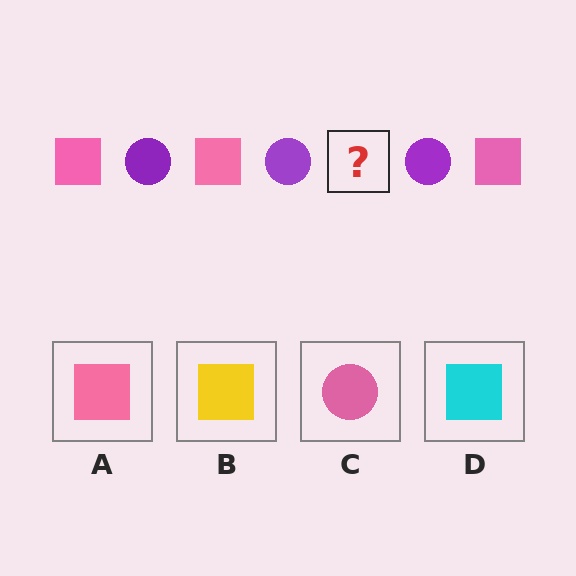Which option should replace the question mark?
Option A.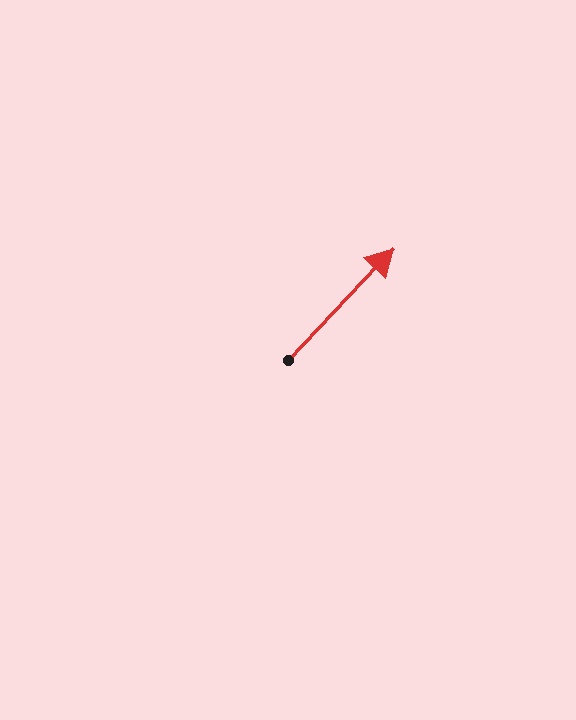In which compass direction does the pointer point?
Northeast.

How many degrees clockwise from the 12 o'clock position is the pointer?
Approximately 43 degrees.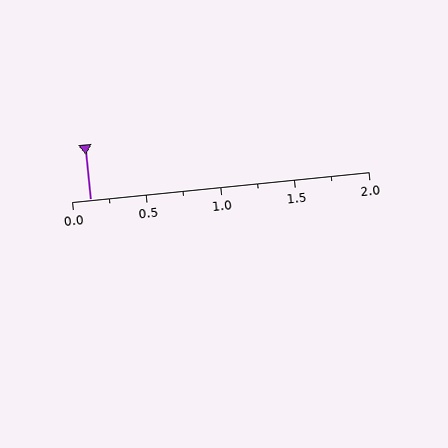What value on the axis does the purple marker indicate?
The marker indicates approximately 0.12.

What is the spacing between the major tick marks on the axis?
The major ticks are spaced 0.5 apart.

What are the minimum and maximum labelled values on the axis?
The axis runs from 0.0 to 2.0.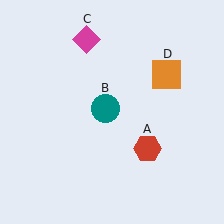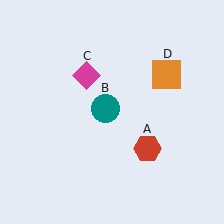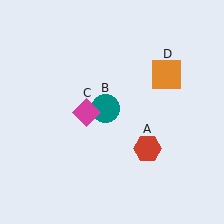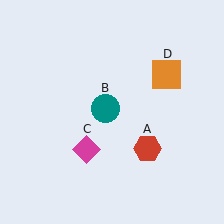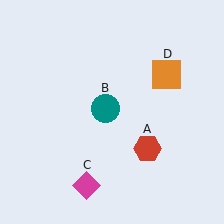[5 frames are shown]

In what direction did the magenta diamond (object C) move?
The magenta diamond (object C) moved down.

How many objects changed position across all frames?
1 object changed position: magenta diamond (object C).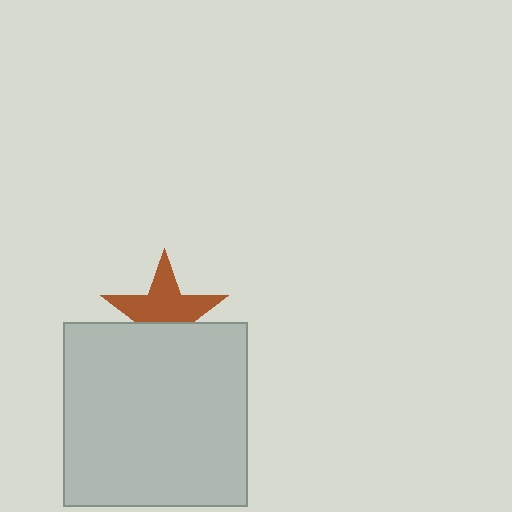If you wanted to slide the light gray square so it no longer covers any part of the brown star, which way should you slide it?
Slide it down — that is the most direct way to separate the two shapes.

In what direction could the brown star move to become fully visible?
The brown star could move up. That would shift it out from behind the light gray square entirely.